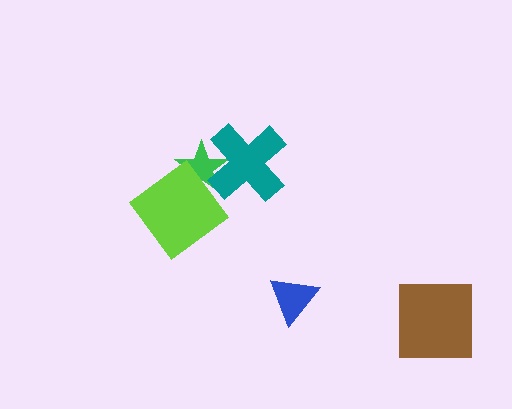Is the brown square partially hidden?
No, no other shape covers it.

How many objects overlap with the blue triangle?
0 objects overlap with the blue triangle.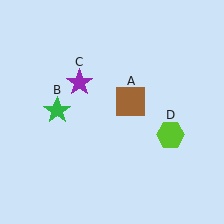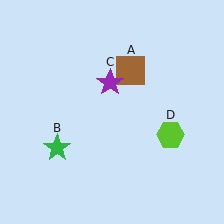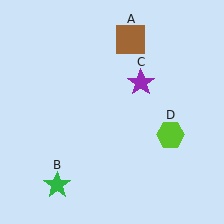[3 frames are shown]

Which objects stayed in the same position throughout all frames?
Lime hexagon (object D) remained stationary.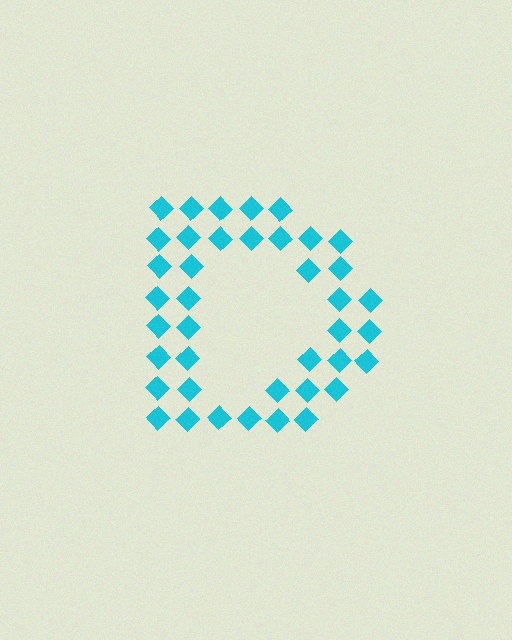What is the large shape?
The large shape is the letter D.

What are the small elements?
The small elements are diamonds.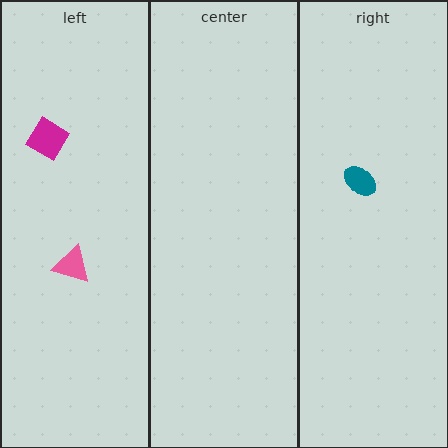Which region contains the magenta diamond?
The left region.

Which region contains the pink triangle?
The left region.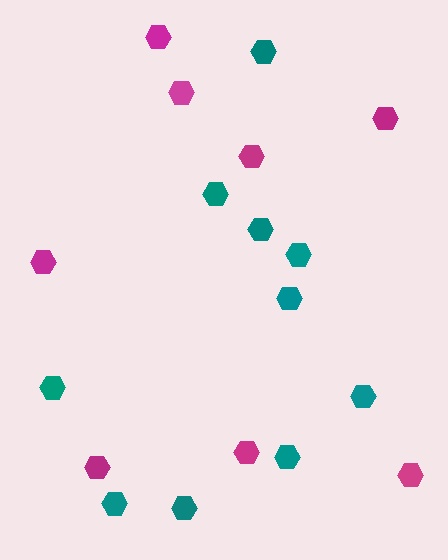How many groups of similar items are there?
There are 2 groups: one group of magenta hexagons (8) and one group of teal hexagons (10).